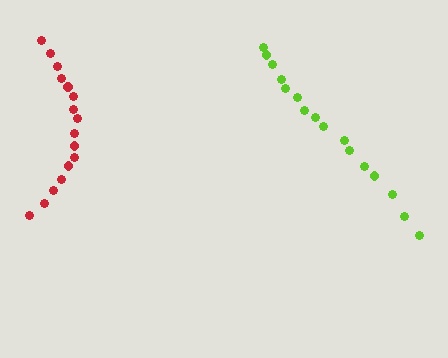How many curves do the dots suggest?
There are 2 distinct paths.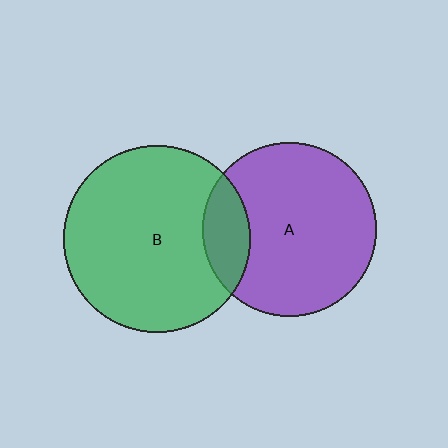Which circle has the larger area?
Circle B (green).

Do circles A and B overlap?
Yes.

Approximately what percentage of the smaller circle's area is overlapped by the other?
Approximately 15%.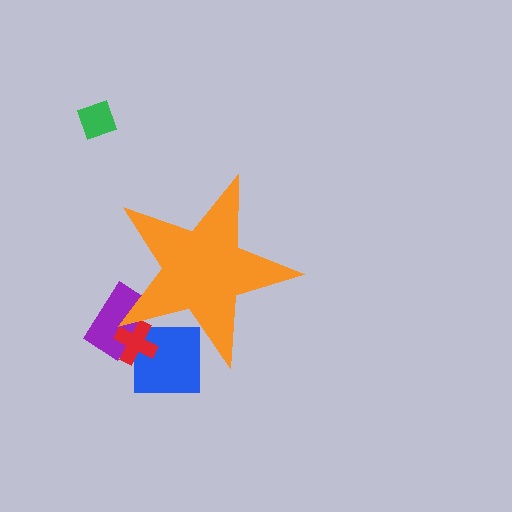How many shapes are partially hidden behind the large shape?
3 shapes are partially hidden.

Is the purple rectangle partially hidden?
Yes, the purple rectangle is partially hidden behind the orange star.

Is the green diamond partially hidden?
No, the green diamond is fully visible.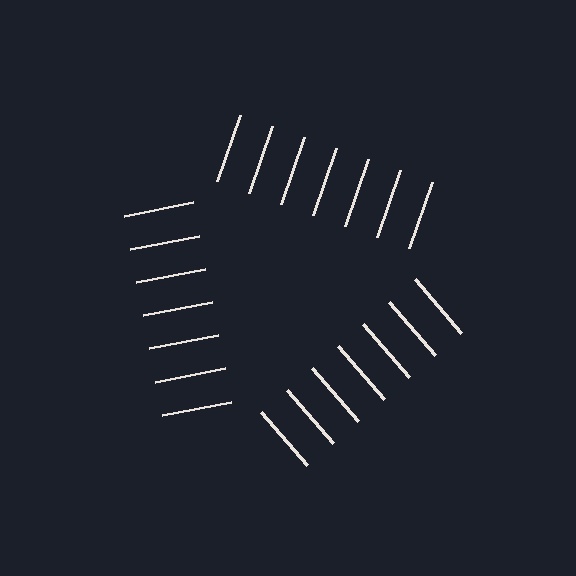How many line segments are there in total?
21 — 7 along each of the 3 edges.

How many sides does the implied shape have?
3 sides — the line-ends trace a triangle.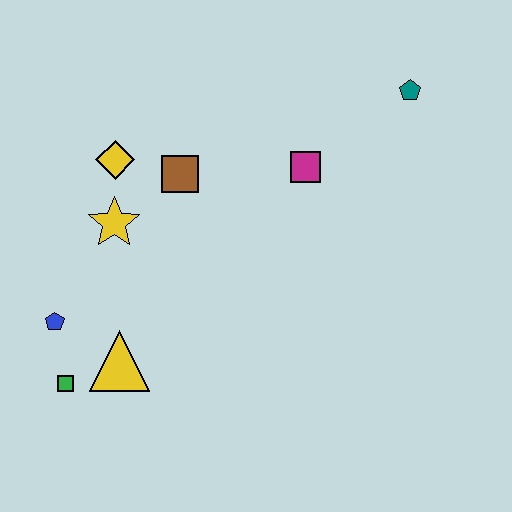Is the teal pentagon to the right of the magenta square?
Yes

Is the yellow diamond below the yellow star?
No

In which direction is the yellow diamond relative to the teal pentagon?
The yellow diamond is to the left of the teal pentagon.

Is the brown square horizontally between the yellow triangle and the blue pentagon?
No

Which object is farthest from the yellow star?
The teal pentagon is farthest from the yellow star.